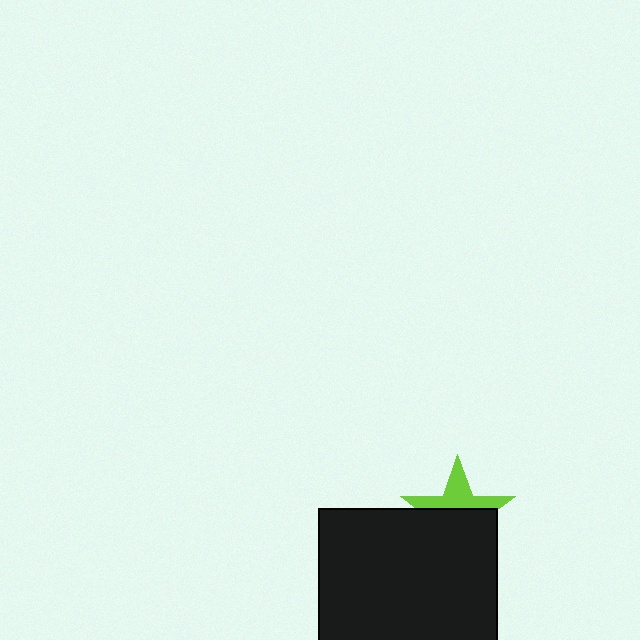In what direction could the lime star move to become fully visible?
The lime star could move up. That would shift it out from behind the black square entirely.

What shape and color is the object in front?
The object in front is a black square.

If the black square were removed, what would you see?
You would see the complete lime star.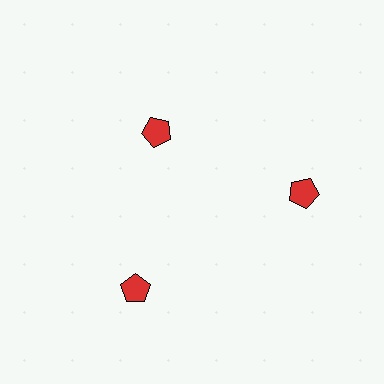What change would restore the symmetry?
The symmetry would be restored by moving it outward, back onto the ring so that all 3 pentagons sit at equal angles and equal distance from the center.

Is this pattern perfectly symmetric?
No. The 3 red pentagons are arranged in a ring, but one element near the 11 o'clock position is pulled inward toward the center, breaking the 3-fold rotational symmetry.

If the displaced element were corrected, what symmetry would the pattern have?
It would have 3-fold rotational symmetry — the pattern would map onto itself every 120 degrees.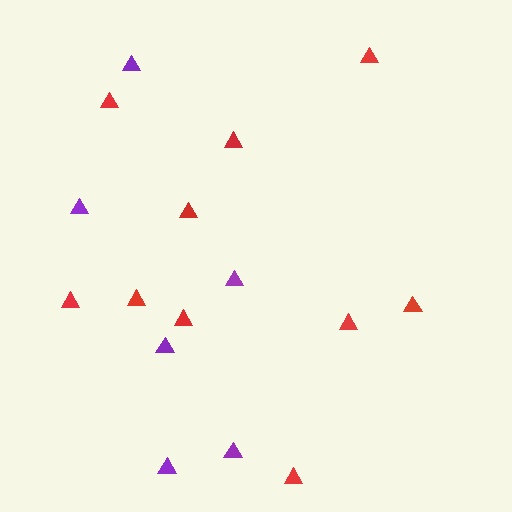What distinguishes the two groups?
There are 2 groups: one group of red triangles (10) and one group of purple triangles (6).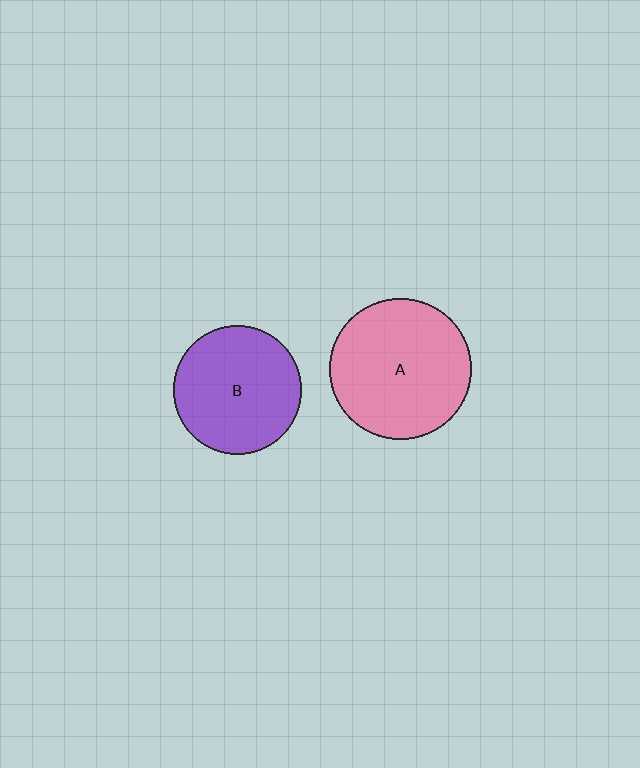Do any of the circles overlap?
No, none of the circles overlap.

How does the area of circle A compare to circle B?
Approximately 1.2 times.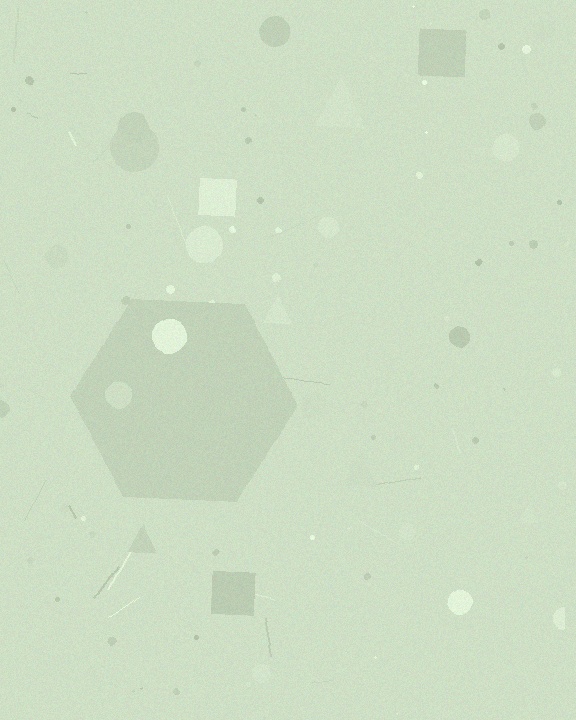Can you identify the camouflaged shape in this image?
The camouflaged shape is a hexagon.